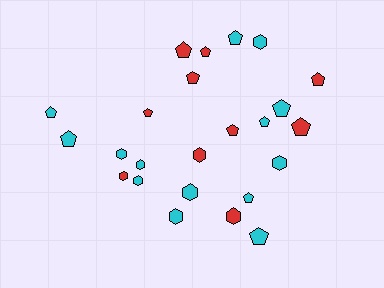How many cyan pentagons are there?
There are 7 cyan pentagons.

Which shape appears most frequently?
Pentagon, with 14 objects.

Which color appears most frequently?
Cyan, with 14 objects.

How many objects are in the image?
There are 24 objects.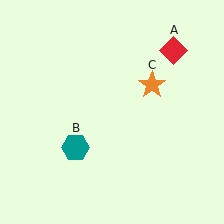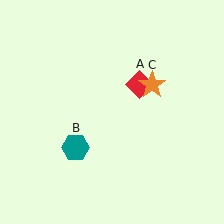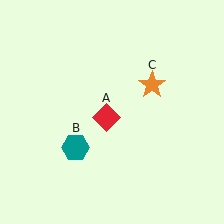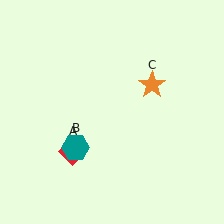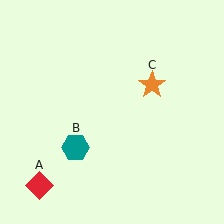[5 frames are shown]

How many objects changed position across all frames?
1 object changed position: red diamond (object A).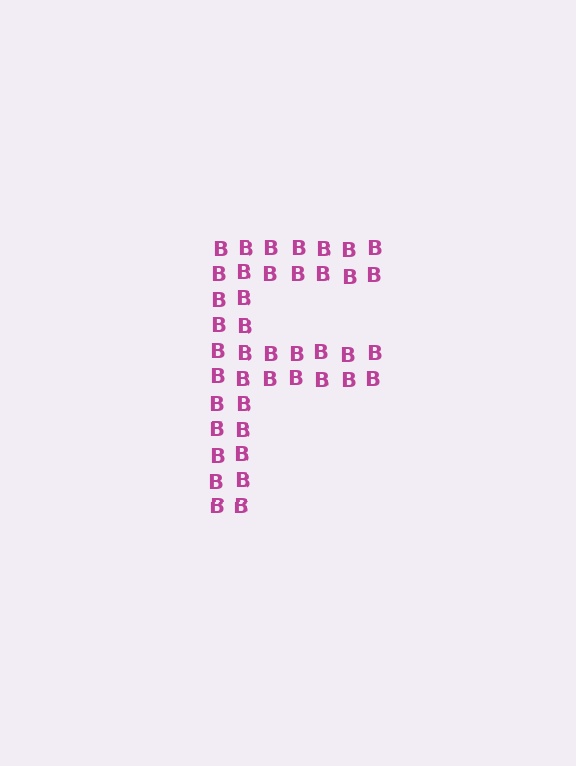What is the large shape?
The large shape is the letter F.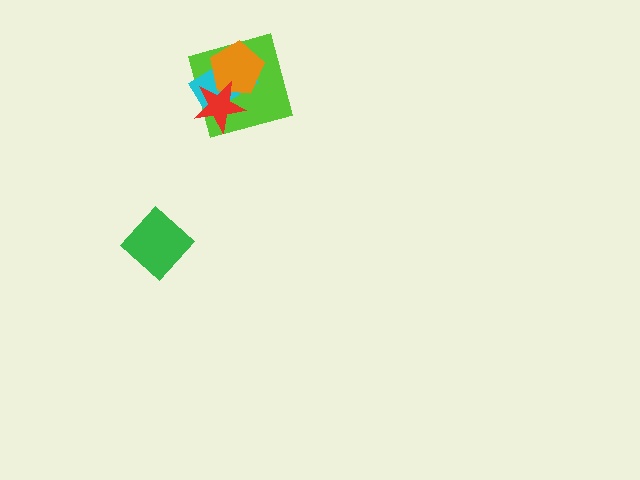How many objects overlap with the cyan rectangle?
3 objects overlap with the cyan rectangle.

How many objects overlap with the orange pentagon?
3 objects overlap with the orange pentagon.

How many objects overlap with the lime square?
3 objects overlap with the lime square.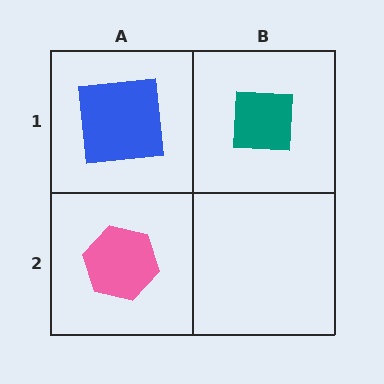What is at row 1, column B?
A teal square.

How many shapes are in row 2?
1 shape.